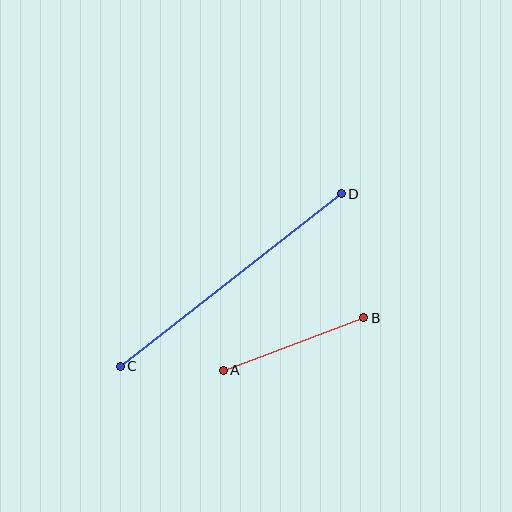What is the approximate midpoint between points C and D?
The midpoint is at approximately (231, 280) pixels.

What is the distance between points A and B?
The distance is approximately 150 pixels.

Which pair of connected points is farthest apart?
Points C and D are farthest apart.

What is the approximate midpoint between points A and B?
The midpoint is at approximately (294, 344) pixels.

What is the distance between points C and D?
The distance is approximately 280 pixels.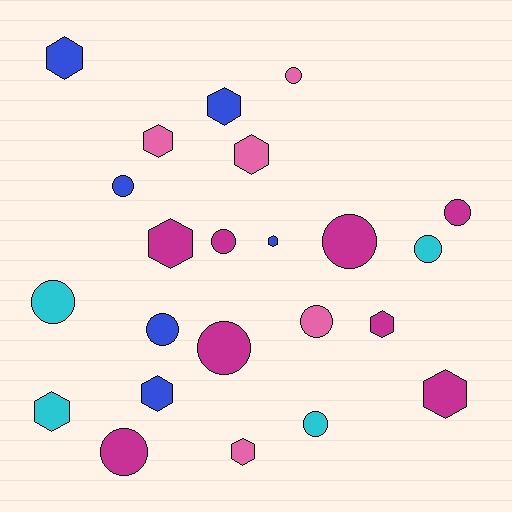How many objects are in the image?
There are 23 objects.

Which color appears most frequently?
Magenta, with 8 objects.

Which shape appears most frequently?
Circle, with 12 objects.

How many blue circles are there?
There are 2 blue circles.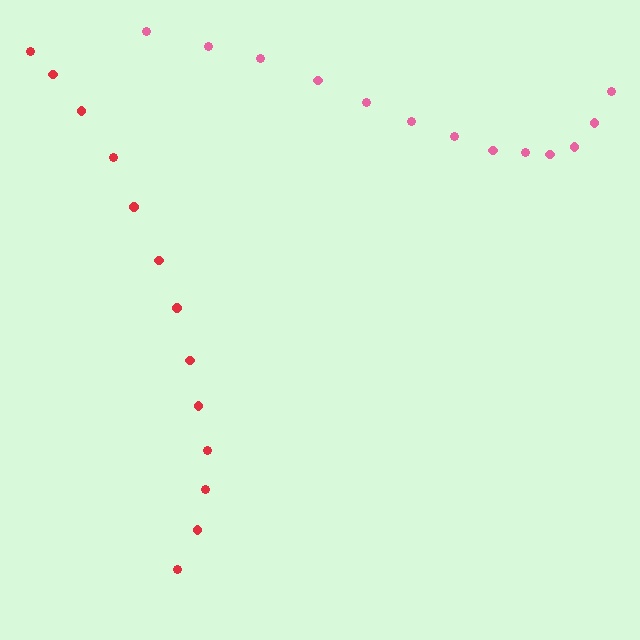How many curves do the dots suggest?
There are 2 distinct paths.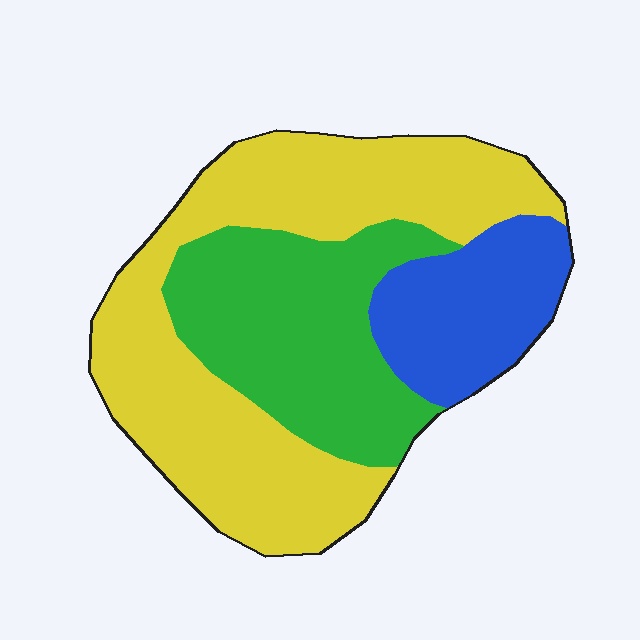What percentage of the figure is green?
Green takes up between a quarter and a half of the figure.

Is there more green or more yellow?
Yellow.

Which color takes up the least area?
Blue, at roughly 20%.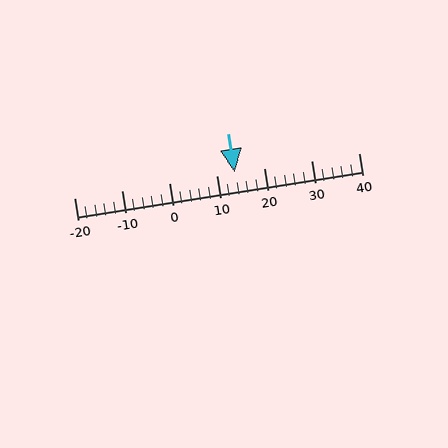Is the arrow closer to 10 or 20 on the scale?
The arrow is closer to 10.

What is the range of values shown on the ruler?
The ruler shows values from -20 to 40.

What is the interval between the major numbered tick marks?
The major tick marks are spaced 10 units apart.